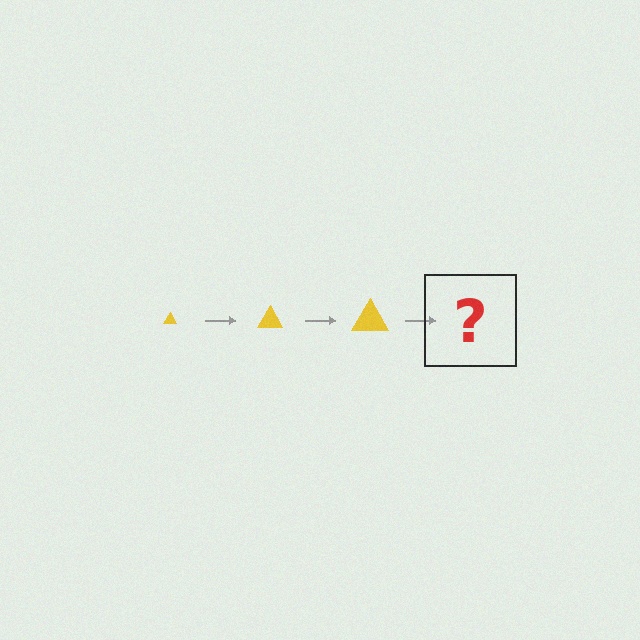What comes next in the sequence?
The next element should be a yellow triangle, larger than the previous one.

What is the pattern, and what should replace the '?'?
The pattern is that the triangle gets progressively larger each step. The '?' should be a yellow triangle, larger than the previous one.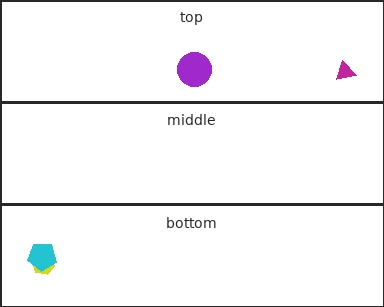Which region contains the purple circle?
The top region.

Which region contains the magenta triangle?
The top region.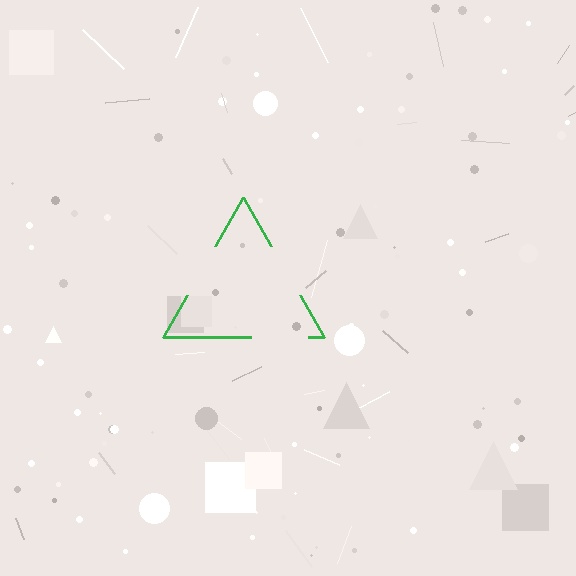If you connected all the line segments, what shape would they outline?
They would outline a triangle.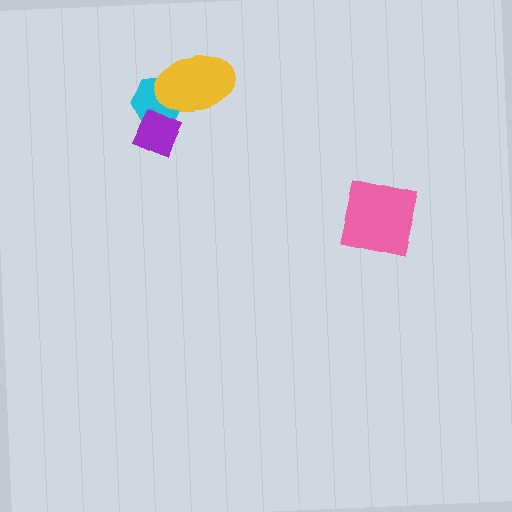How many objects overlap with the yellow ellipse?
1 object overlaps with the yellow ellipse.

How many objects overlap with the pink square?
0 objects overlap with the pink square.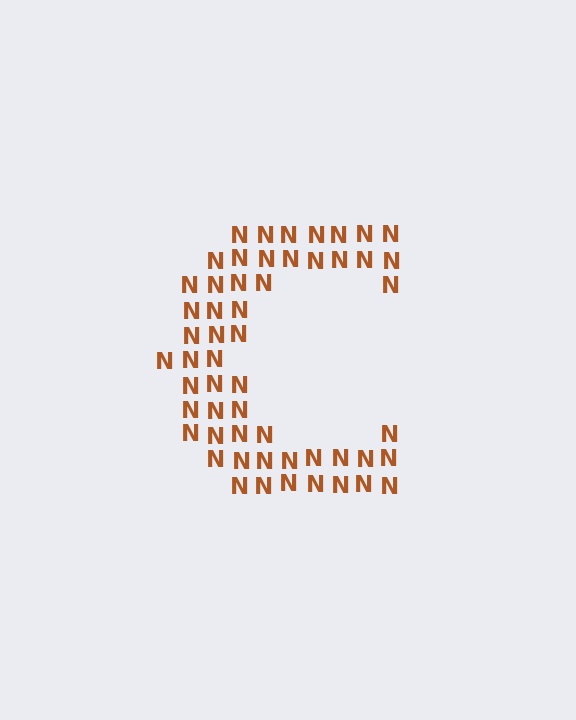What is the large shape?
The large shape is the letter C.